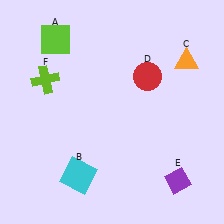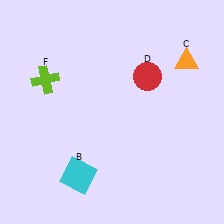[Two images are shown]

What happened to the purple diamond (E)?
The purple diamond (E) was removed in Image 2. It was in the bottom-right area of Image 1.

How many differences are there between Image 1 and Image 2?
There are 2 differences between the two images.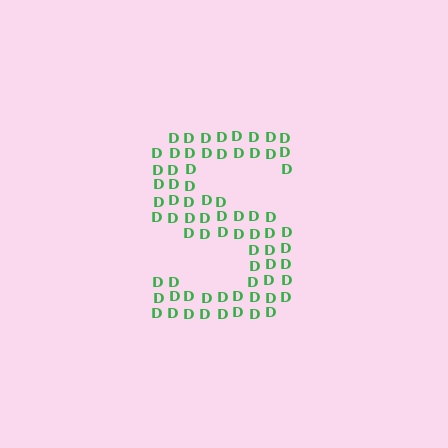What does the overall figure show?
The overall figure shows the letter S.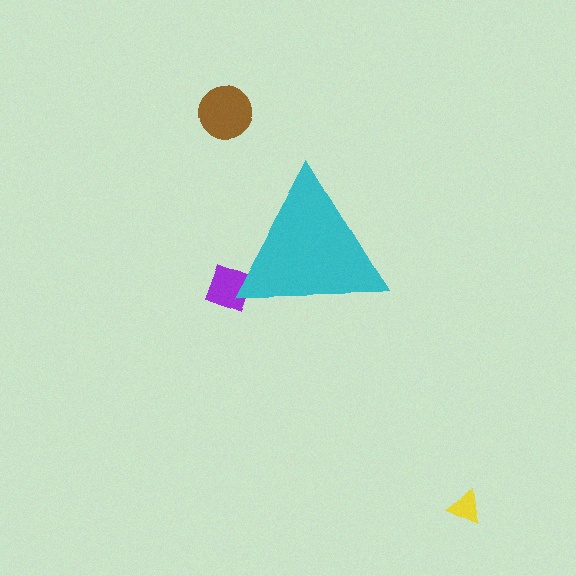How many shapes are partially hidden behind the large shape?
1 shape is partially hidden.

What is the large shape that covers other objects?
A cyan triangle.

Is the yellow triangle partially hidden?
No, the yellow triangle is fully visible.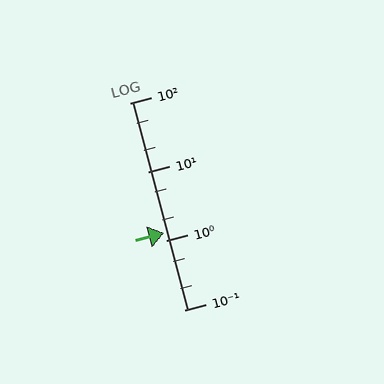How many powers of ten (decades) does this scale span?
The scale spans 3 decades, from 0.1 to 100.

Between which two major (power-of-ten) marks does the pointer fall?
The pointer is between 1 and 10.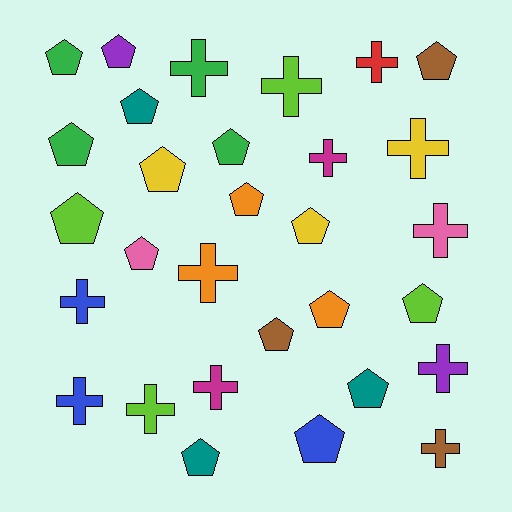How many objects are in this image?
There are 30 objects.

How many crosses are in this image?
There are 13 crosses.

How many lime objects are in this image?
There are 4 lime objects.